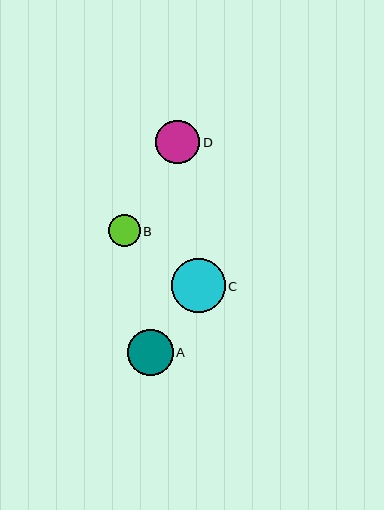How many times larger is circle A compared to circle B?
Circle A is approximately 1.4 times the size of circle B.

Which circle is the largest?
Circle C is the largest with a size of approximately 54 pixels.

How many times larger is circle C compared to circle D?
Circle C is approximately 1.2 times the size of circle D.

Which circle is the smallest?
Circle B is the smallest with a size of approximately 32 pixels.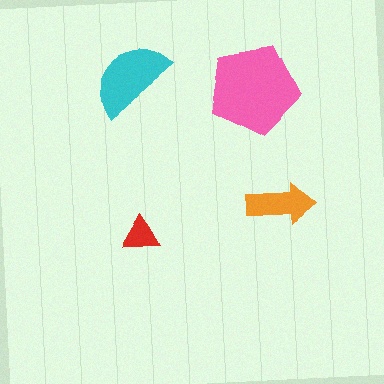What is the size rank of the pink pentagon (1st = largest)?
1st.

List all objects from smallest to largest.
The red triangle, the orange arrow, the cyan semicircle, the pink pentagon.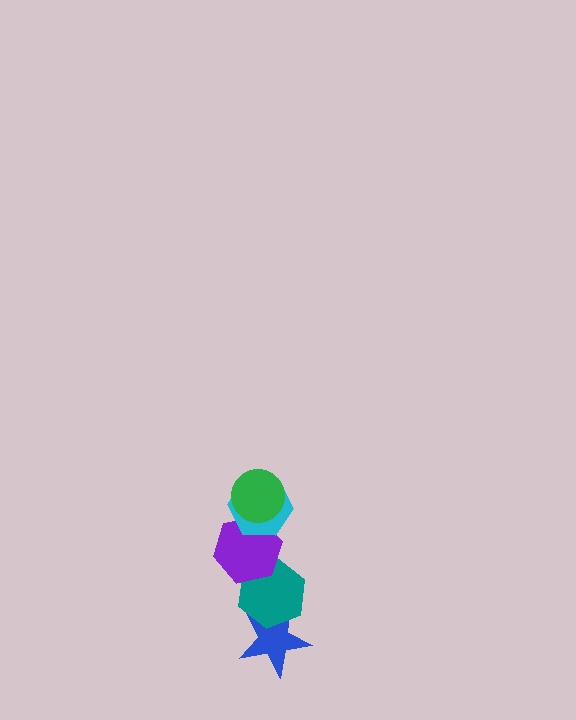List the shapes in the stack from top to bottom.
From top to bottom: the green circle, the cyan hexagon, the purple hexagon, the teal hexagon, the blue star.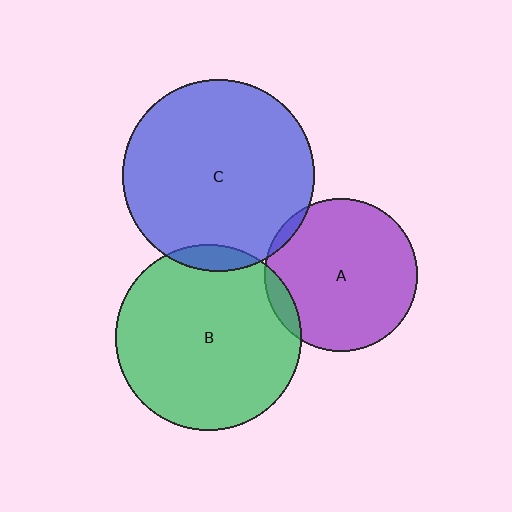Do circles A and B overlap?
Yes.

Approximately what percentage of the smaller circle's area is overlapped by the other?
Approximately 5%.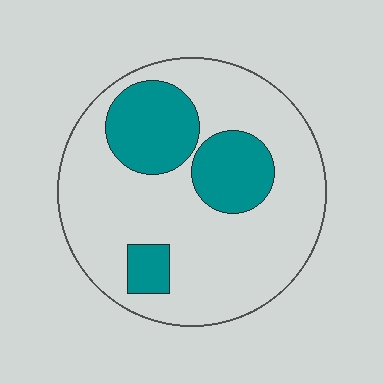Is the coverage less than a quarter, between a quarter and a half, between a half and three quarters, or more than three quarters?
Between a quarter and a half.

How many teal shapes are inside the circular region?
3.